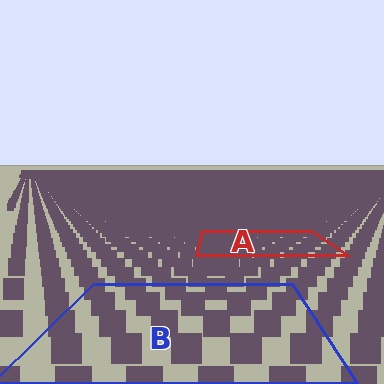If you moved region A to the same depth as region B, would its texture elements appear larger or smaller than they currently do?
They would appear larger. At a closer depth, the same texture elements are projected at a bigger on-screen size.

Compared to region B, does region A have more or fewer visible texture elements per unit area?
Region A has more texture elements per unit area — they are packed more densely because it is farther away.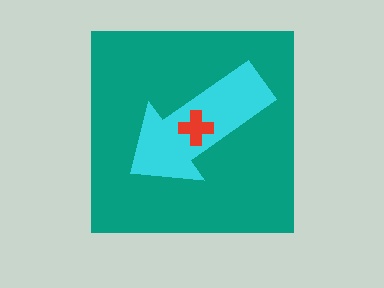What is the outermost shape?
The teal square.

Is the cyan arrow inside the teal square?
Yes.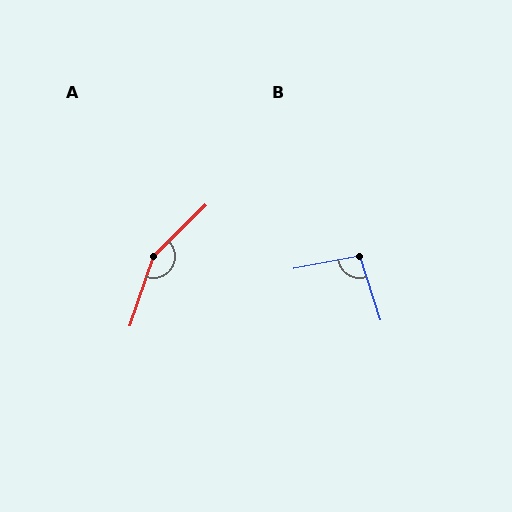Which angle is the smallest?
B, at approximately 98 degrees.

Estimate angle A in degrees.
Approximately 154 degrees.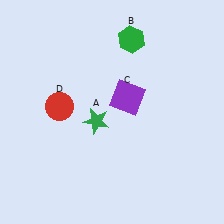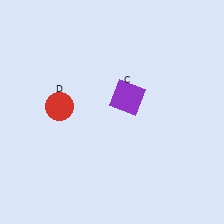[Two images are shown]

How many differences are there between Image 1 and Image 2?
There are 2 differences between the two images.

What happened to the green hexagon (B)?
The green hexagon (B) was removed in Image 2. It was in the top-right area of Image 1.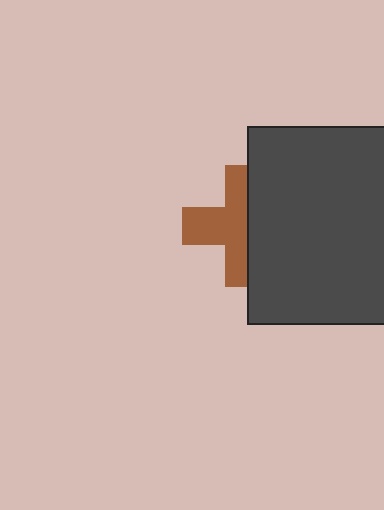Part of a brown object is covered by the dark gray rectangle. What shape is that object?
It is a cross.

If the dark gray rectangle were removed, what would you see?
You would see the complete brown cross.